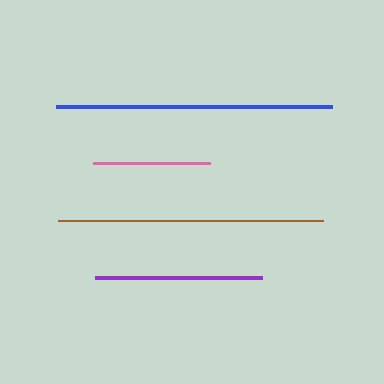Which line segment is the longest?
The blue line is the longest at approximately 276 pixels.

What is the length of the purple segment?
The purple segment is approximately 167 pixels long.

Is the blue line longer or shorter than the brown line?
The blue line is longer than the brown line.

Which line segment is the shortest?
The pink line is the shortest at approximately 117 pixels.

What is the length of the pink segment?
The pink segment is approximately 117 pixels long.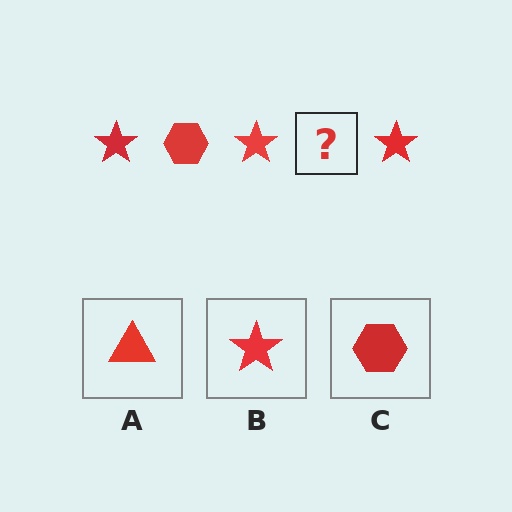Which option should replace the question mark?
Option C.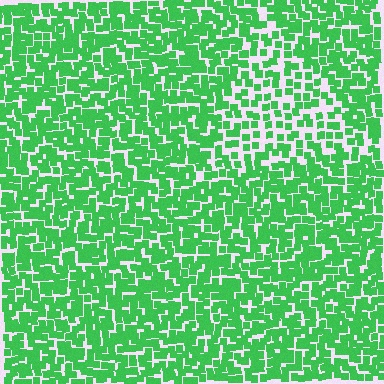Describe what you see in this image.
The image contains small green elements arranged at two different densities. A triangle-shaped region is visible where the elements are less densely packed than the surrounding area.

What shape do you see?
I see a triangle.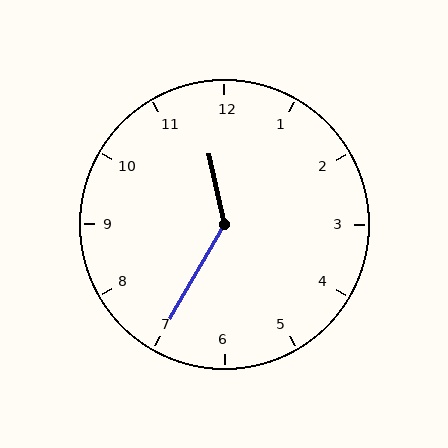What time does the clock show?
11:35.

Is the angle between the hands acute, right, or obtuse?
It is obtuse.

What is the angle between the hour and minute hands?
Approximately 138 degrees.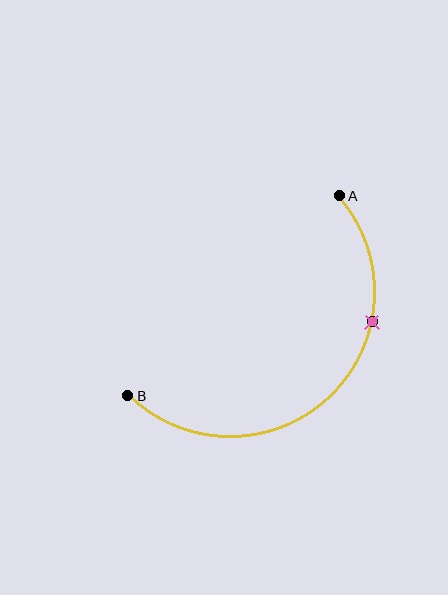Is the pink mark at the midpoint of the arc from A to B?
No. The pink mark lies on the arc but is closer to endpoint A. The arc midpoint would be at the point on the curve equidistant along the arc from both A and B.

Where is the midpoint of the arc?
The arc midpoint is the point on the curve farthest from the straight line joining A and B. It sits below and to the right of that line.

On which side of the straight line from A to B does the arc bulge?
The arc bulges below and to the right of the straight line connecting A and B.